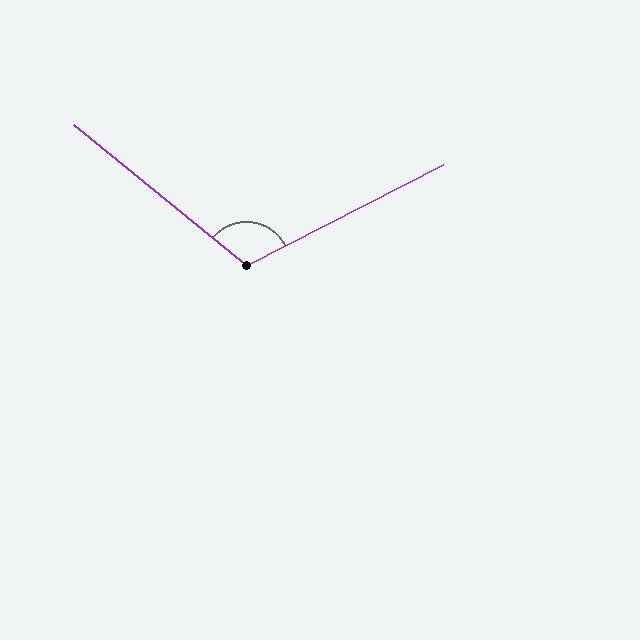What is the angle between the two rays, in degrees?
Approximately 114 degrees.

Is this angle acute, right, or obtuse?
It is obtuse.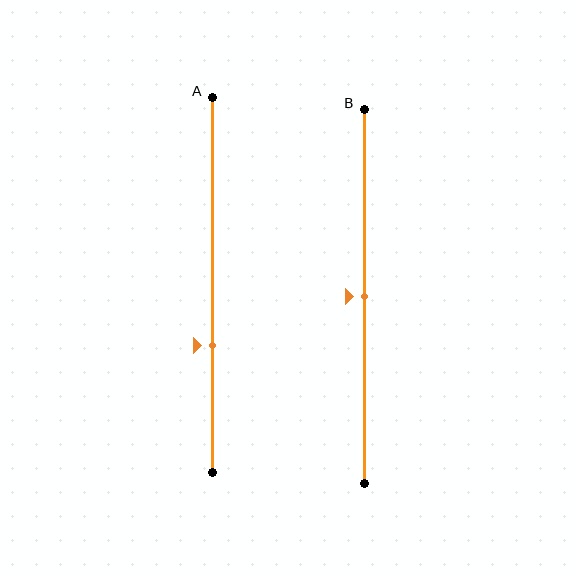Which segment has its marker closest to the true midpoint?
Segment B has its marker closest to the true midpoint.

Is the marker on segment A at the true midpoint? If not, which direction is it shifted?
No, the marker on segment A is shifted downward by about 16% of the segment length.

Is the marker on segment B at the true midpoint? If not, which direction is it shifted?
Yes, the marker on segment B is at the true midpoint.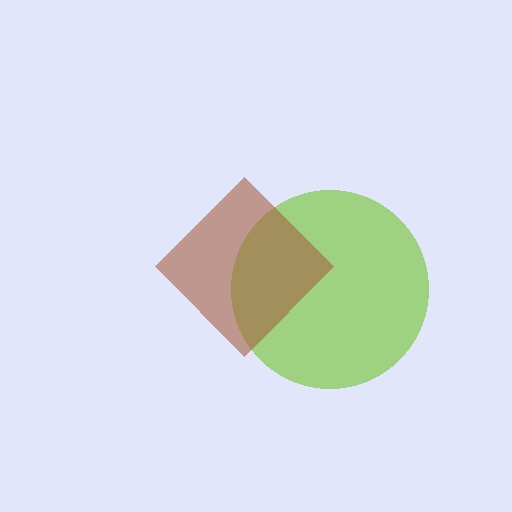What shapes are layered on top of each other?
The layered shapes are: a lime circle, a brown diamond.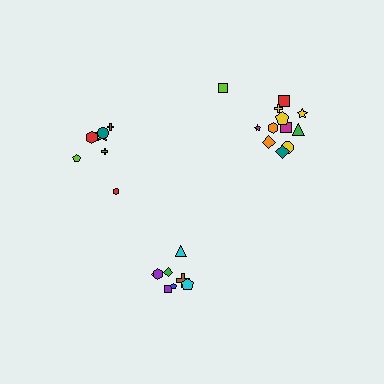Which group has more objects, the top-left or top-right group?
The top-right group.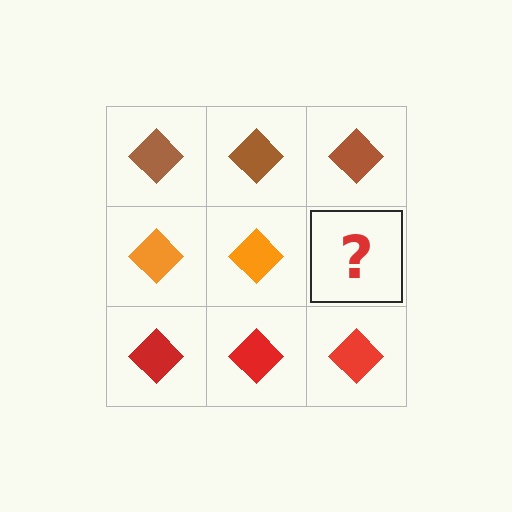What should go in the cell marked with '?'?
The missing cell should contain an orange diamond.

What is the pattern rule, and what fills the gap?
The rule is that each row has a consistent color. The gap should be filled with an orange diamond.